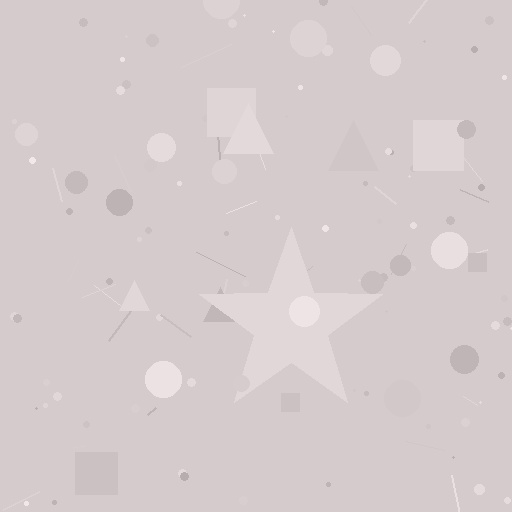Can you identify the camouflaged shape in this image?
The camouflaged shape is a star.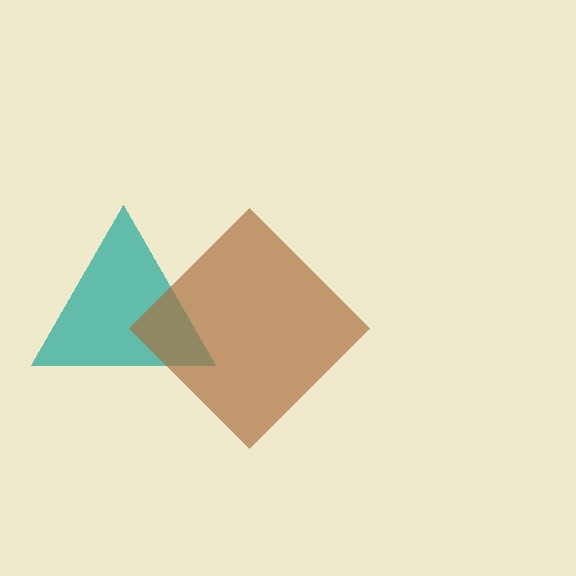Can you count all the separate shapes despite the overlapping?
Yes, there are 2 separate shapes.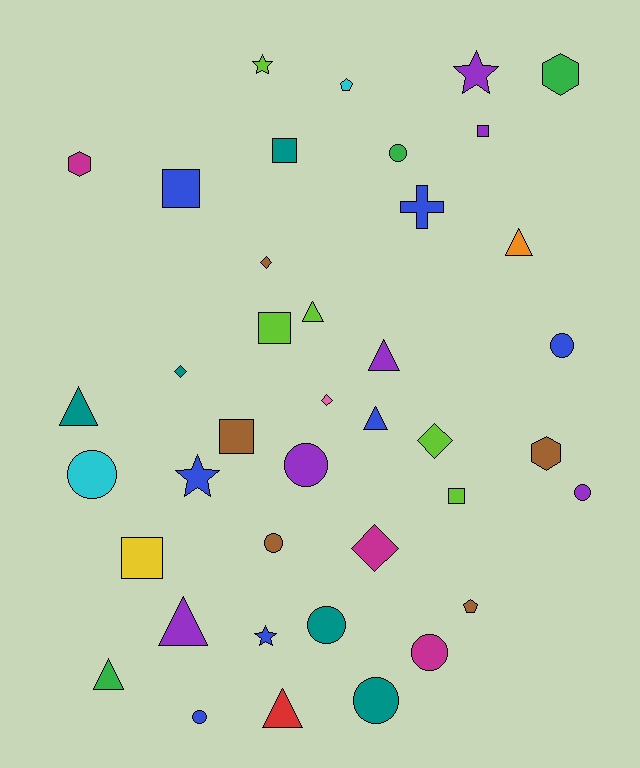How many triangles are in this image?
There are 8 triangles.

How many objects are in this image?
There are 40 objects.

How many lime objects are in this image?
There are 5 lime objects.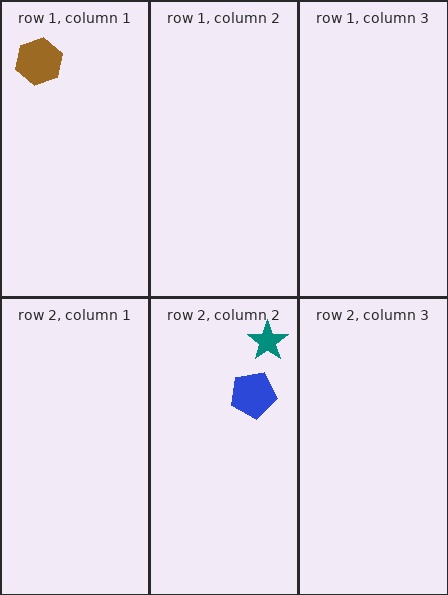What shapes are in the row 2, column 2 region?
The blue pentagon, the teal star.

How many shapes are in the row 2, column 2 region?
2.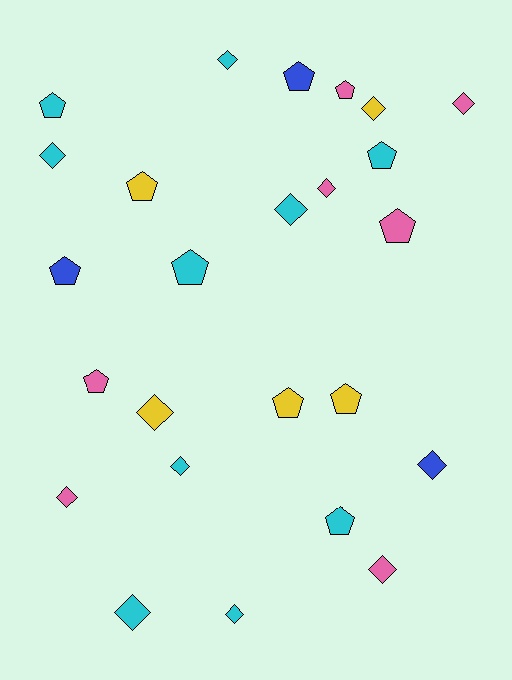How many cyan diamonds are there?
There are 6 cyan diamonds.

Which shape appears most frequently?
Diamond, with 13 objects.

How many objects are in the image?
There are 25 objects.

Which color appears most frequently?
Cyan, with 10 objects.